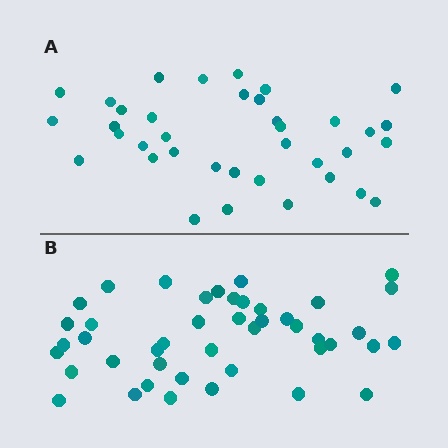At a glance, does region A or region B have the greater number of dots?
Region B (the bottom region) has more dots.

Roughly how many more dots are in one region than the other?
Region B has roughly 8 or so more dots than region A.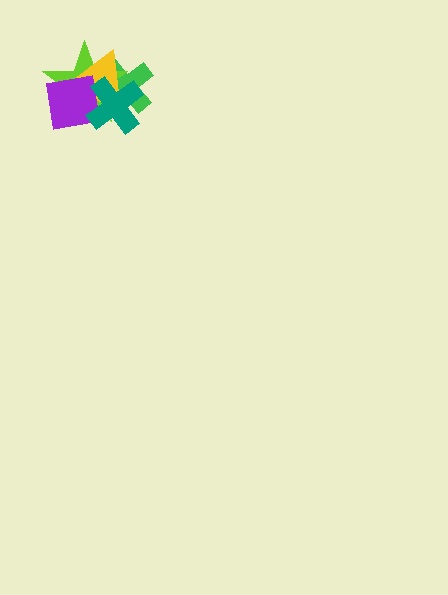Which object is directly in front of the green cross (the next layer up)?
The lime star is directly in front of the green cross.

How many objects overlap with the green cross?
3 objects overlap with the green cross.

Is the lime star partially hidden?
Yes, it is partially covered by another shape.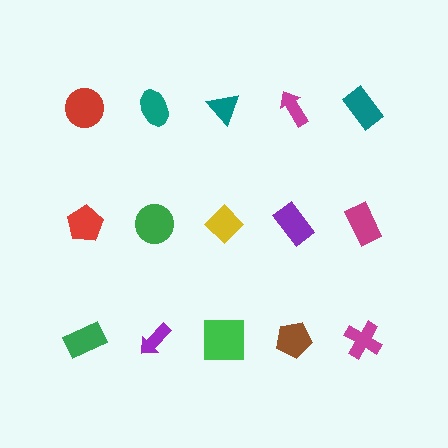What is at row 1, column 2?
A teal ellipse.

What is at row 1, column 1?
A red circle.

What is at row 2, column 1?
A red pentagon.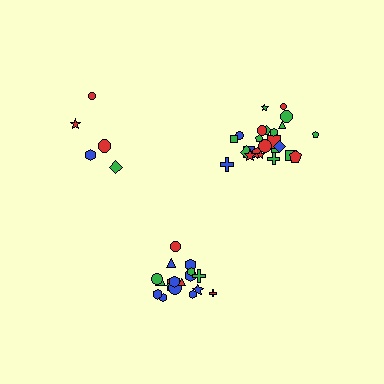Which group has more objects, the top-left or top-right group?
The top-right group.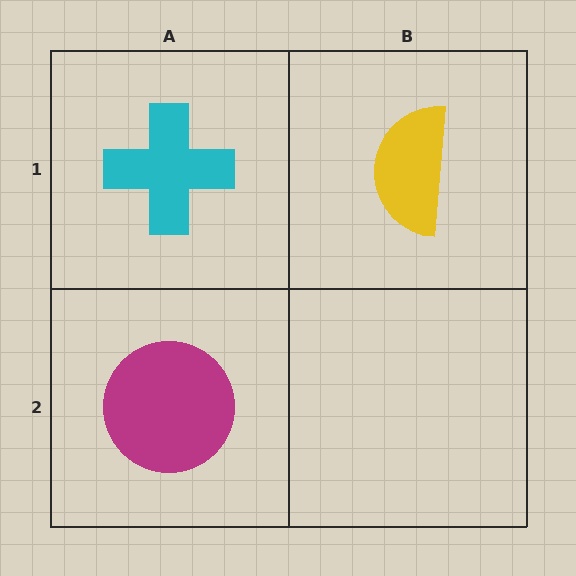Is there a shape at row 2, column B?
No, that cell is empty.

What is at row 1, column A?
A cyan cross.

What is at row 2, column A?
A magenta circle.